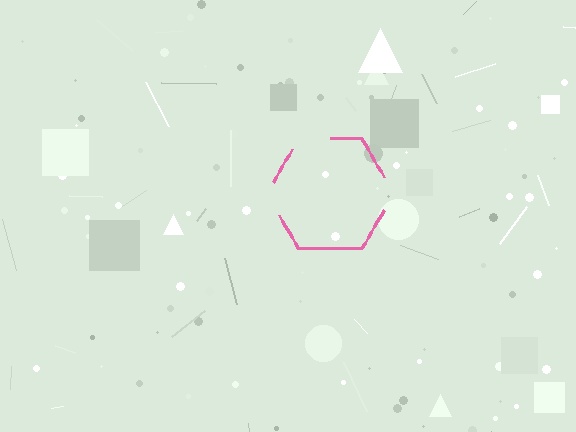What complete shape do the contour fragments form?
The contour fragments form a hexagon.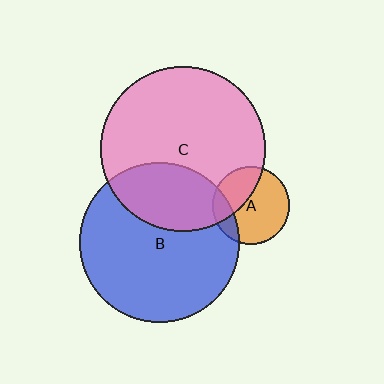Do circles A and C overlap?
Yes.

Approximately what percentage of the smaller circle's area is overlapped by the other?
Approximately 35%.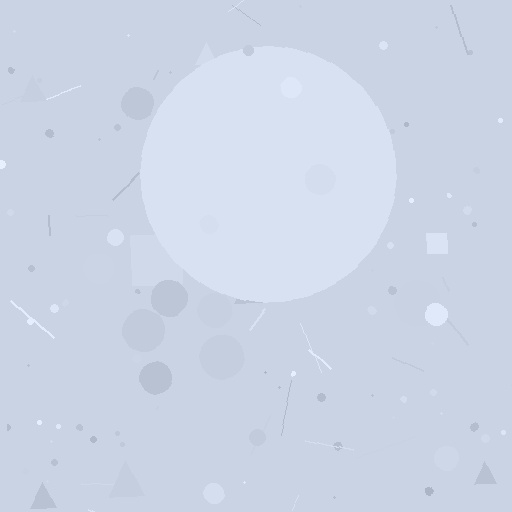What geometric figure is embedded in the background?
A circle is embedded in the background.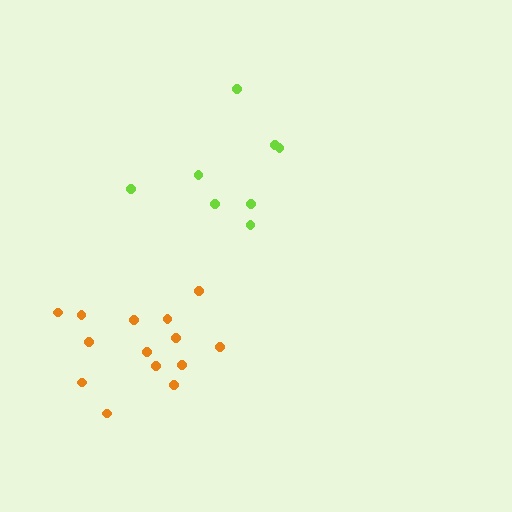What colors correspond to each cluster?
The clusters are colored: lime, orange.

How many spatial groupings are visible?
There are 2 spatial groupings.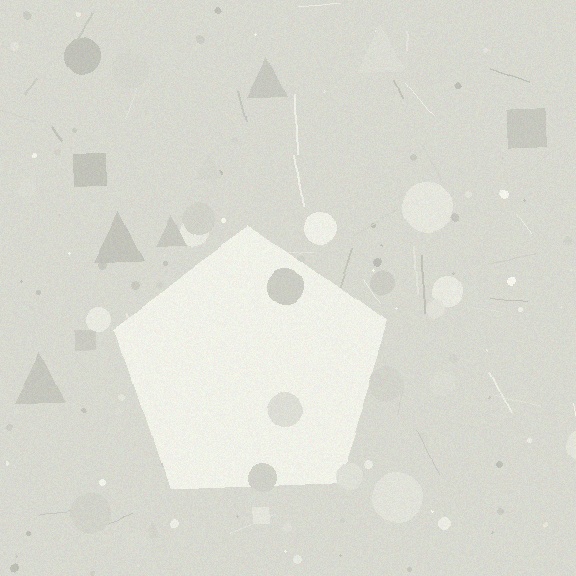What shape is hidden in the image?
A pentagon is hidden in the image.